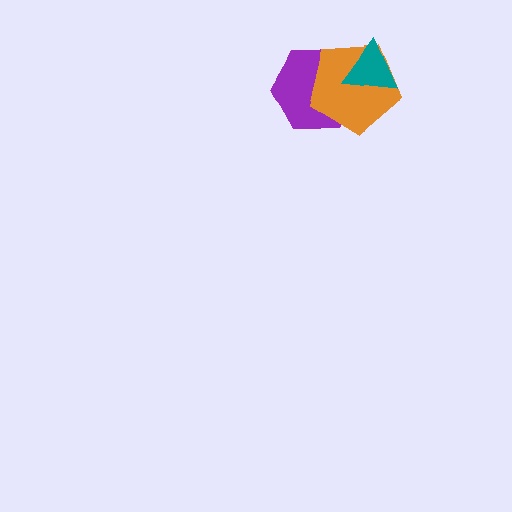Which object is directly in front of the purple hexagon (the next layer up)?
The orange pentagon is directly in front of the purple hexagon.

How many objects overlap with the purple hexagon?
2 objects overlap with the purple hexagon.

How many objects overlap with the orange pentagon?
2 objects overlap with the orange pentagon.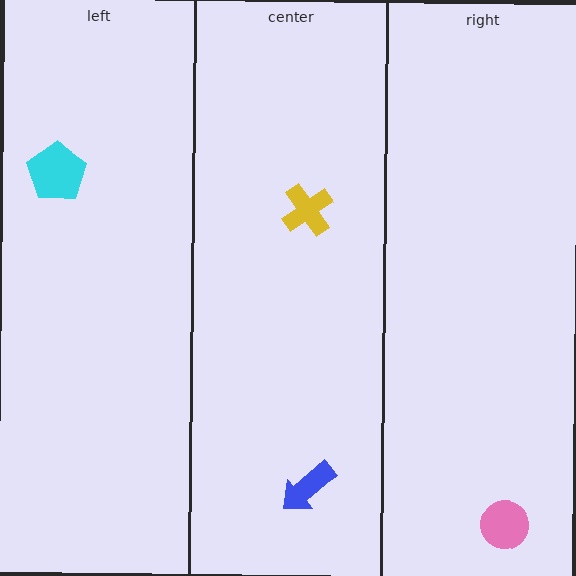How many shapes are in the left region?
1.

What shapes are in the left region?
The cyan pentagon.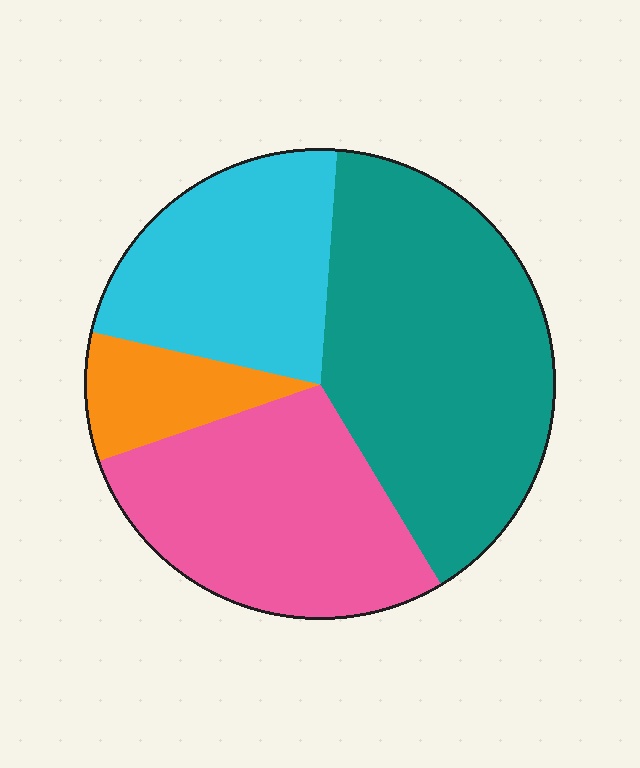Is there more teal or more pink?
Teal.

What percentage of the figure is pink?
Pink takes up about one quarter (1/4) of the figure.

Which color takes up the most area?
Teal, at roughly 40%.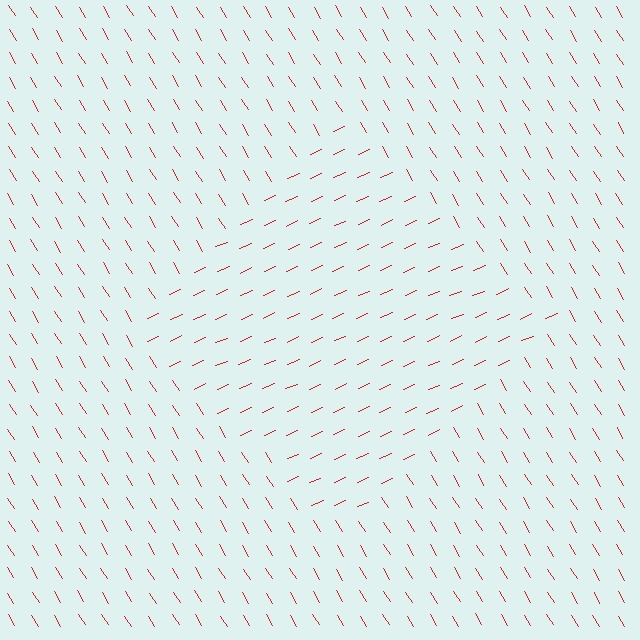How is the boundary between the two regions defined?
The boundary is defined purely by a change in line orientation (approximately 83 degrees difference). All lines are the same color and thickness.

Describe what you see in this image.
The image is filled with small red line segments. A diamond region in the image has lines oriented differently from the surrounding lines, creating a visible texture boundary.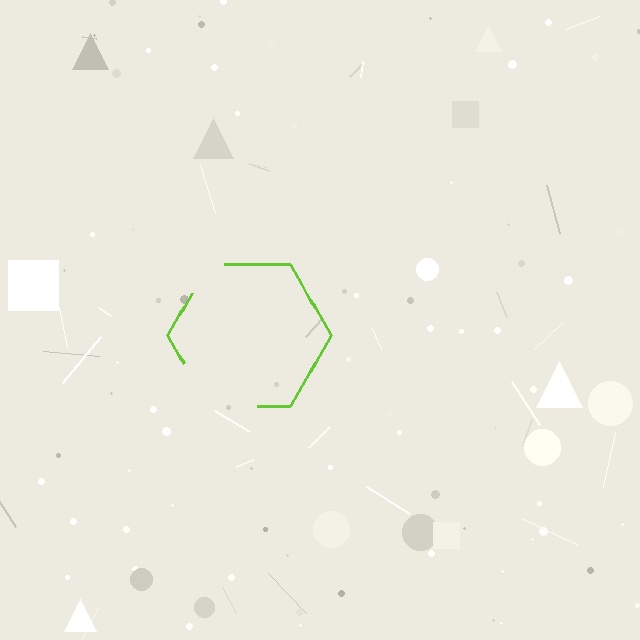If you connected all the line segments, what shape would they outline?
They would outline a hexagon.